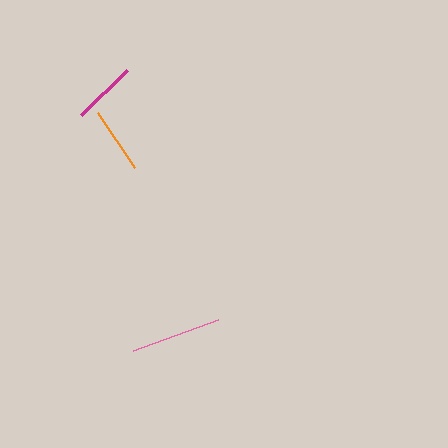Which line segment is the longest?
The pink line is the longest at approximately 90 pixels.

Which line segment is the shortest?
The magenta line is the shortest at approximately 65 pixels.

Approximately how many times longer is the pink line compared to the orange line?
The pink line is approximately 1.4 times the length of the orange line.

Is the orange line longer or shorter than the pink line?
The pink line is longer than the orange line.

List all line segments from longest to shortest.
From longest to shortest: pink, orange, magenta.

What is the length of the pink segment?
The pink segment is approximately 90 pixels long.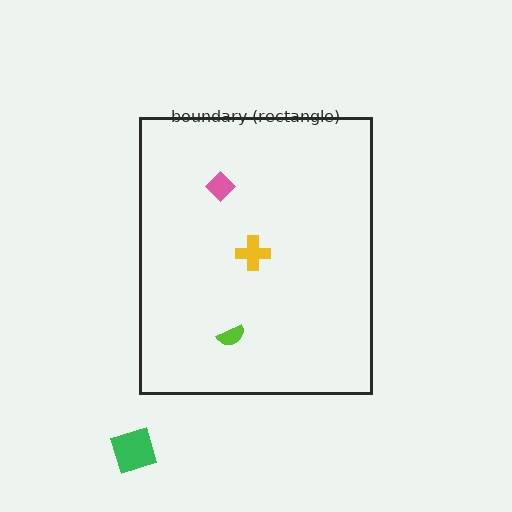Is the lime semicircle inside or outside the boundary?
Inside.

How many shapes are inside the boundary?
3 inside, 1 outside.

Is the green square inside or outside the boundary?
Outside.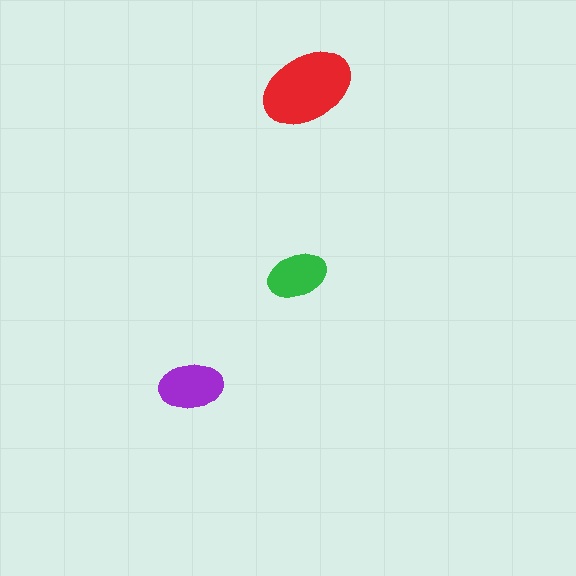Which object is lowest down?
The purple ellipse is bottommost.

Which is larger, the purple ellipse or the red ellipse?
The red one.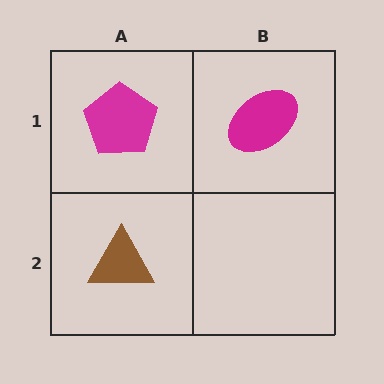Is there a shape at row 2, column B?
No, that cell is empty.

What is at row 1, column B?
A magenta ellipse.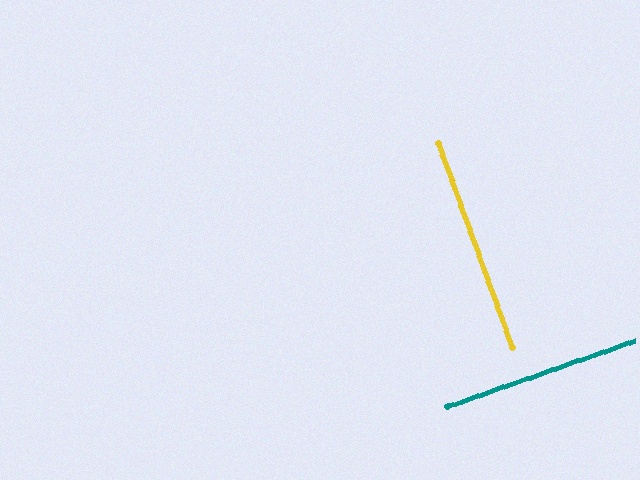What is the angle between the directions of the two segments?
Approximately 89 degrees.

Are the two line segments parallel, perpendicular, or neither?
Perpendicular — they meet at approximately 89°.